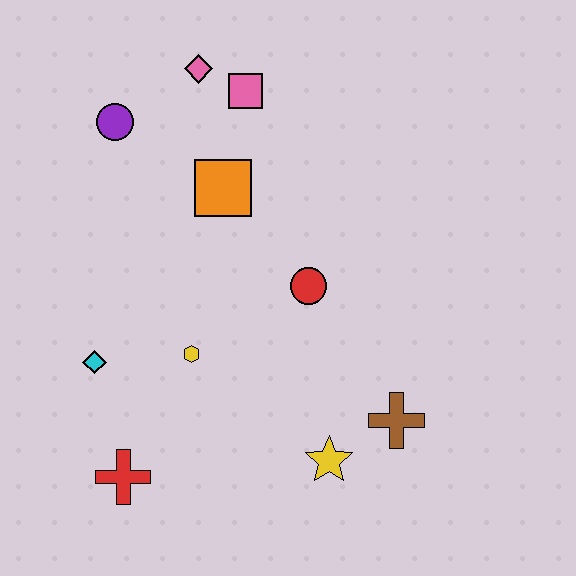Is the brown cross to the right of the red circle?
Yes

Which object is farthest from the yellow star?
The pink diamond is farthest from the yellow star.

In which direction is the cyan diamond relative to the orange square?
The cyan diamond is below the orange square.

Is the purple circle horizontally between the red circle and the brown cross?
No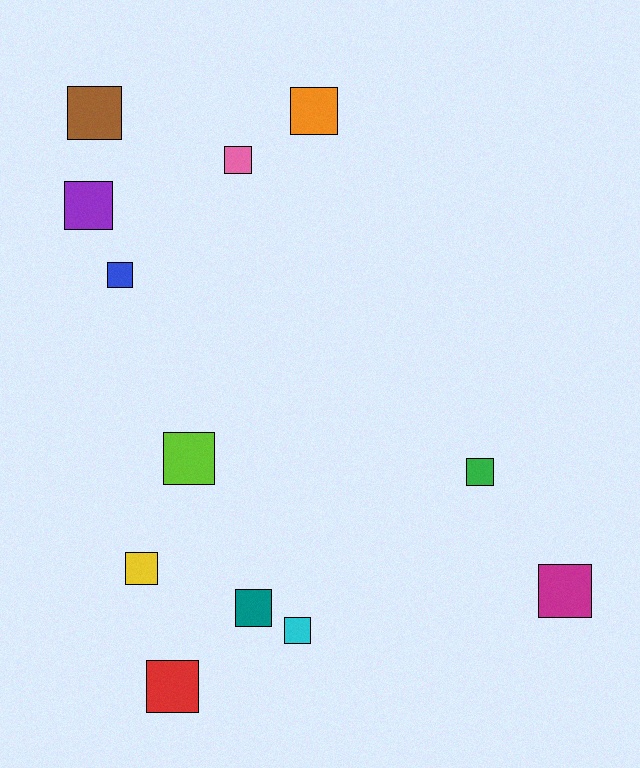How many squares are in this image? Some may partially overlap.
There are 12 squares.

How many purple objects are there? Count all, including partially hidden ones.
There is 1 purple object.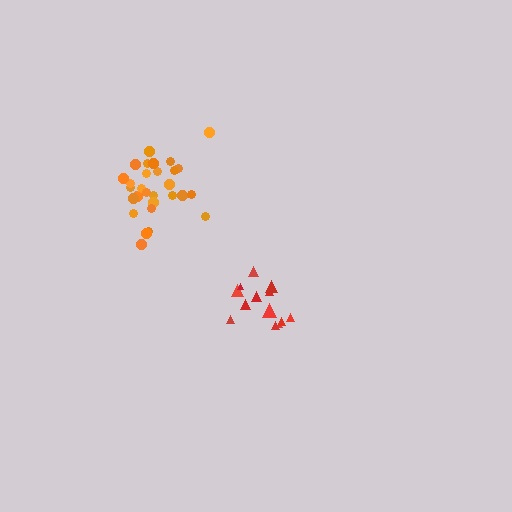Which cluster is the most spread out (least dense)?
Red.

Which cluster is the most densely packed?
Orange.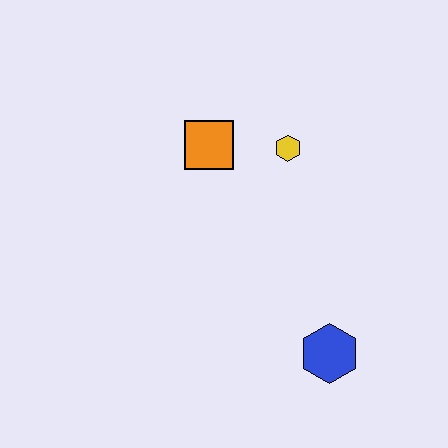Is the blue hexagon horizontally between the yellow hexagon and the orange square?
No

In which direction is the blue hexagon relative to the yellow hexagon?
The blue hexagon is below the yellow hexagon.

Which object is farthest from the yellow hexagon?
The blue hexagon is farthest from the yellow hexagon.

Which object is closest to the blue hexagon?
The yellow hexagon is closest to the blue hexagon.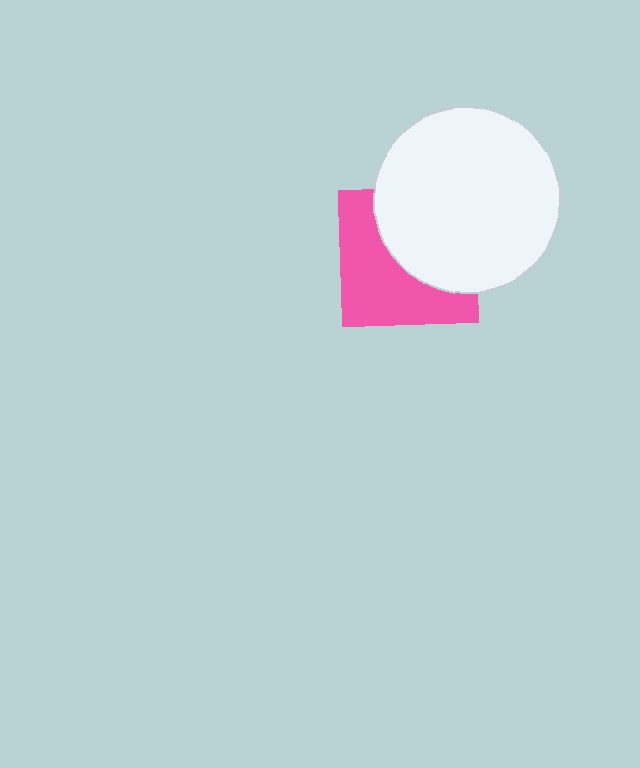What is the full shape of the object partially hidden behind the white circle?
The partially hidden object is a pink square.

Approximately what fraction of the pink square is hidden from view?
Roughly 49% of the pink square is hidden behind the white circle.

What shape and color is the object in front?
The object in front is a white circle.